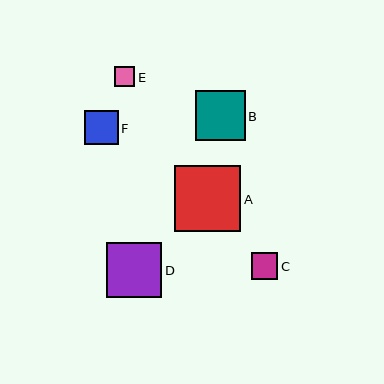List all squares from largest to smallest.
From largest to smallest: A, D, B, F, C, E.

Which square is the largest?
Square A is the largest with a size of approximately 66 pixels.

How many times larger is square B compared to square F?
Square B is approximately 1.5 times the size of square F.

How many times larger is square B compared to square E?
Square B is approximately 2.5 times the size of square E.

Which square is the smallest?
Square E is the smallest with a size of approximately 20 pixels.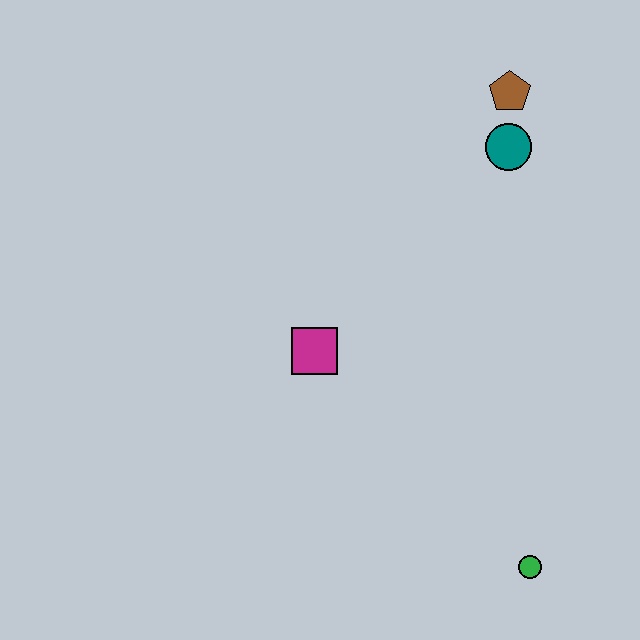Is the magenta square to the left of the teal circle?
Yes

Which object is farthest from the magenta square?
The brown pentagon is farthest from the magenta square.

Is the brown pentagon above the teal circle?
Yes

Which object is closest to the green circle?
The magenta square is closest to the green circle.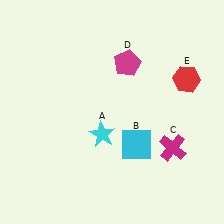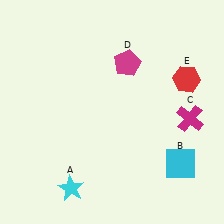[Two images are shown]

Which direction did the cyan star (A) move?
The cyan star (A) moved down.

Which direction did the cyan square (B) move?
The cyan square (B) moved right.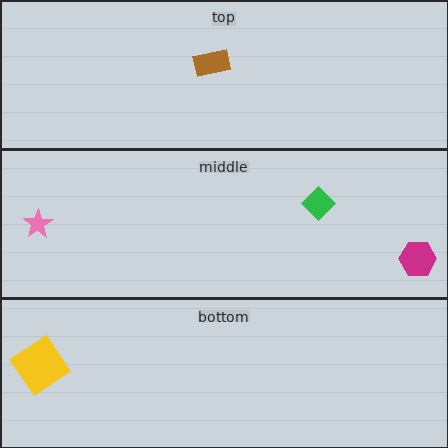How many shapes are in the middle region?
3.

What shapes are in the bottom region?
The yellow diamond.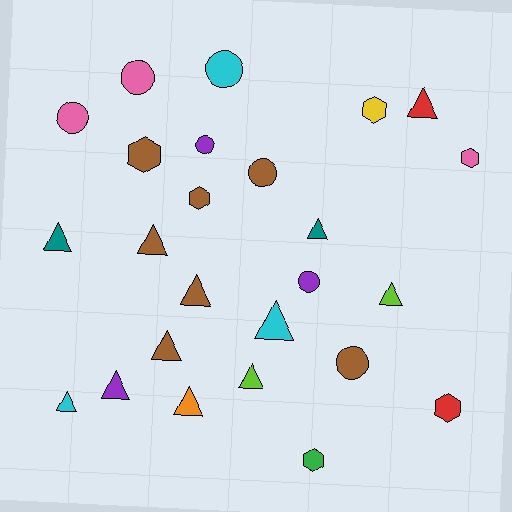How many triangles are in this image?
There are 12 triangles.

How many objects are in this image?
There are 25 objects.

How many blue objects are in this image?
There are no blue objects.